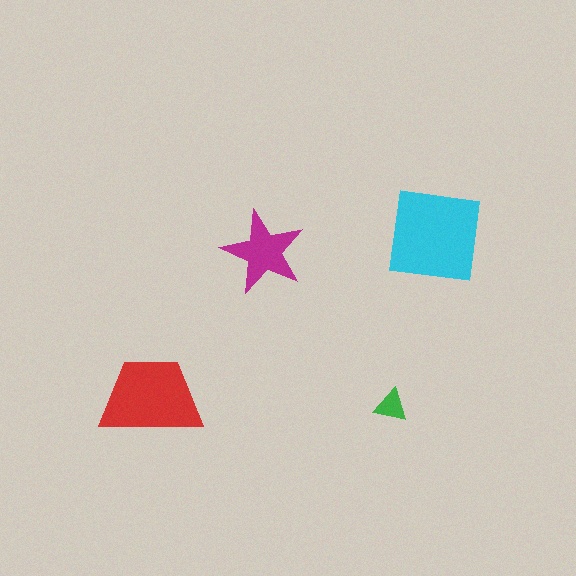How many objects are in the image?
There are 4 objects in the image.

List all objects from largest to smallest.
The cyan square, the red trapezoid, the magenta star, the green triangle.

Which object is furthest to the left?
The red trapezoid is leftmost.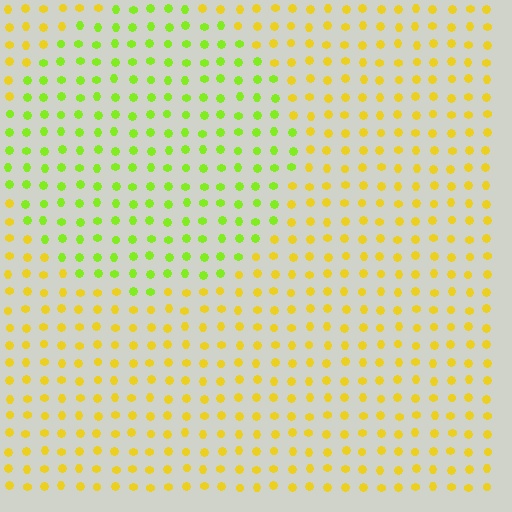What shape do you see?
I see a circle.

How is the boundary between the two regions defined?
The boundary is defined purely by a slight shift in hue (about 40 degrees). Spacing, size, and orientation are identical on both sides.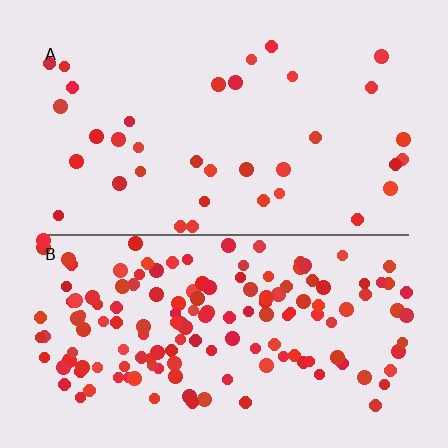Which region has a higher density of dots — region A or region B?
B (the bottom).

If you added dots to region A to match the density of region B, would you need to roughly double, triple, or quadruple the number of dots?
Approximately quadruple.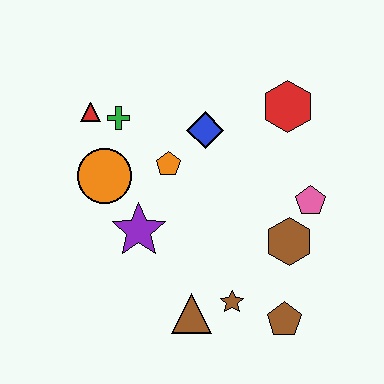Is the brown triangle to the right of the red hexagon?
No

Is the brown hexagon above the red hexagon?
No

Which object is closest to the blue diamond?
The orange pentagon is closest to the blue diamond.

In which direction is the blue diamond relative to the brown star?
The blue diamond is above the brown star.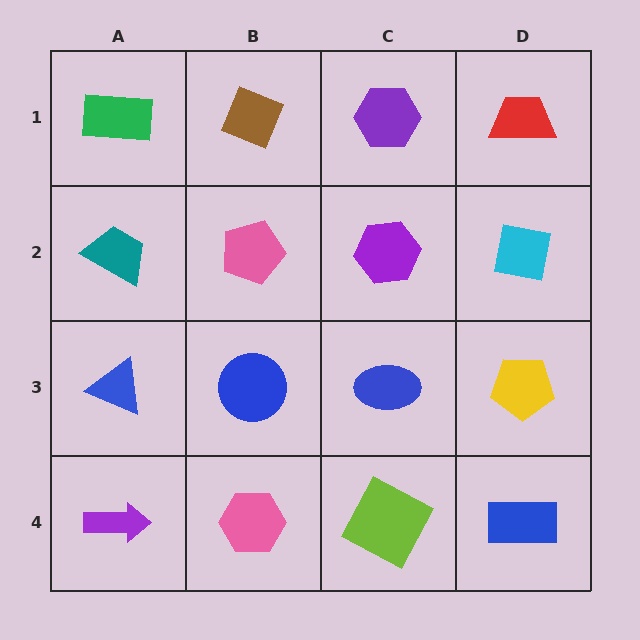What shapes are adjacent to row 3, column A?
A teal trapezoid (row 2, column A), a purple arrow (row 4, column A), a blue circle (row 3, column B).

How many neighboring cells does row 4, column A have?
2.